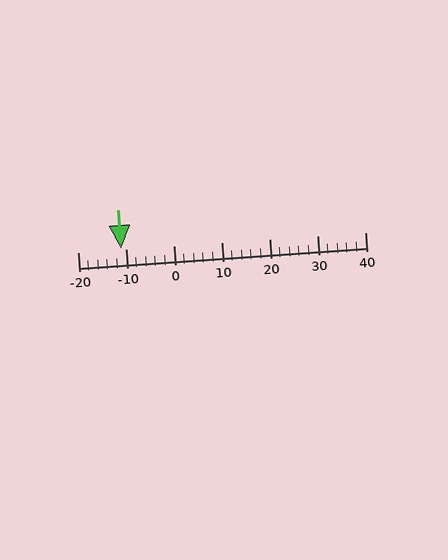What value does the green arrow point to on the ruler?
The green arrow points to approximately -11.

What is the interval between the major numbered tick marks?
The major tick marks are spaced 10 units apart.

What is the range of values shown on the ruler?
The ruler shows values from -20 to 40.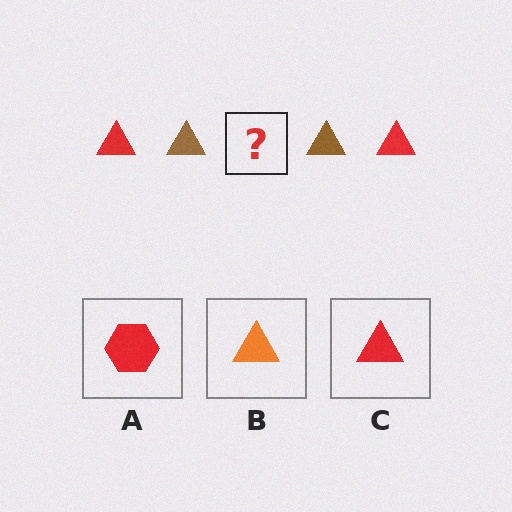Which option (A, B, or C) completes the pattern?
C.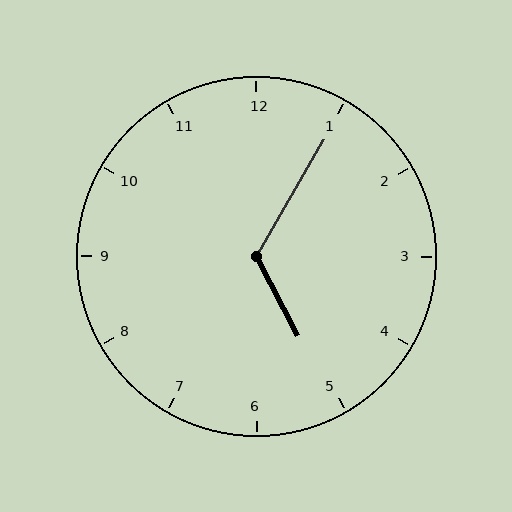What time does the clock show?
5:05.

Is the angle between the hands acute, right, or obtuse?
It is obtuse.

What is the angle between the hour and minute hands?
Approximately 122 degrees.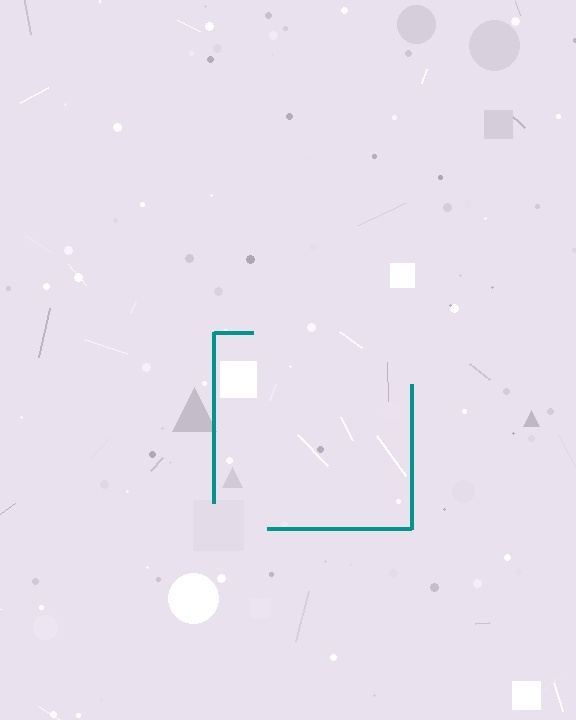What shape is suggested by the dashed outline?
The dashed outline suggests a square.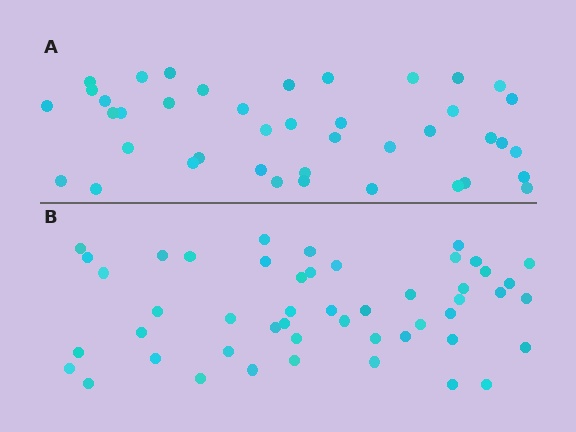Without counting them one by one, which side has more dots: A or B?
Region B (the bottom region) has more dots.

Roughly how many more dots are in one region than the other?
Region B has roughly 8 or so more dots than region A.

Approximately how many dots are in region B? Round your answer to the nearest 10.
About 50 dots. (The exact count is 49, which rounds to 50.)